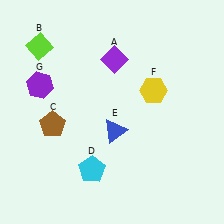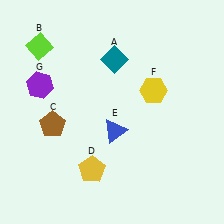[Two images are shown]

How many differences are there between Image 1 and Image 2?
There are 2 differences between the two images.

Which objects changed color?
A changed from purple to teal. D changed from cyan to yellow.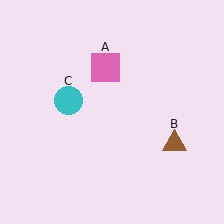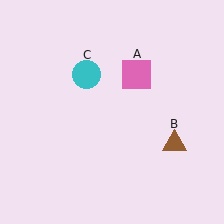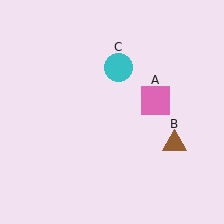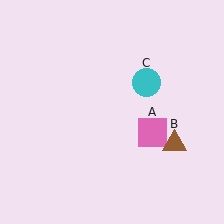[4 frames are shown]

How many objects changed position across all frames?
2 objects changed position: pink square (object A), cyan circle (object C).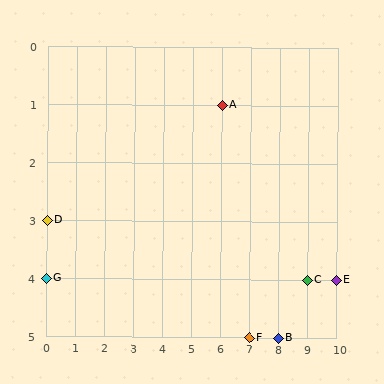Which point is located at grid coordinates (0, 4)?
Point G is at (0, 4).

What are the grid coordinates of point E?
Point E is at grid coordinates (10, 4).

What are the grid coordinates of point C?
Point C is at grid coordinates (9, 4).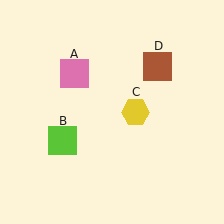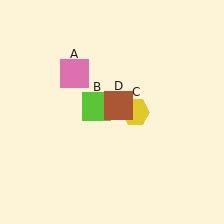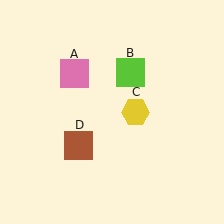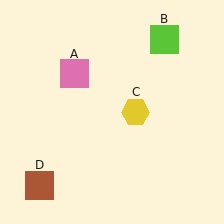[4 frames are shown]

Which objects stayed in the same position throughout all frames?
Pink square (object A) and yellow hexagon (object C) remained stationary.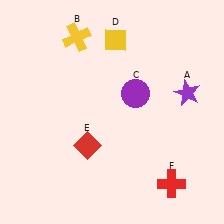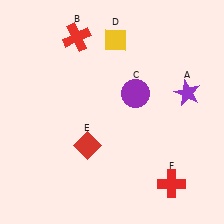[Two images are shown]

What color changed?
The cross (B) changed from yellow in Image 1 to red in Image 2.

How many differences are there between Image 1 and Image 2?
There is 1 difference between the two images.